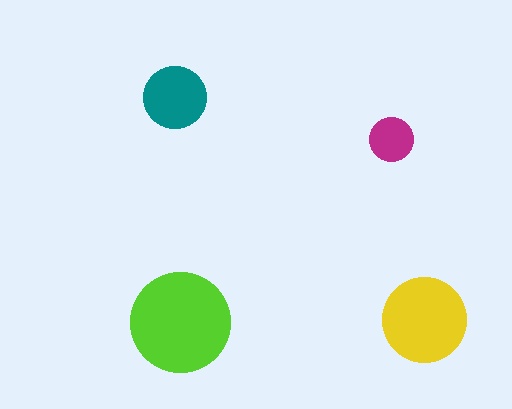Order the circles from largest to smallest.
the lime one, the yellow one, the teal one, the magenta one.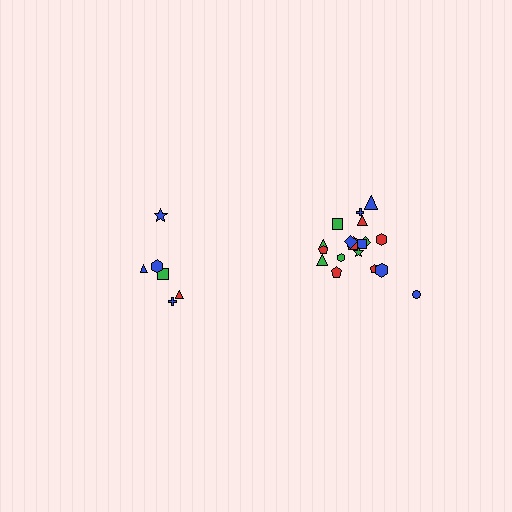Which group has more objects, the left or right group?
The right group.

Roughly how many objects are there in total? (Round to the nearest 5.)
Roughly 25 objects in total.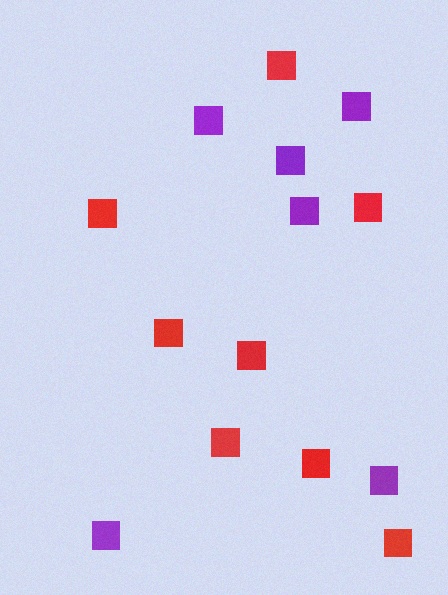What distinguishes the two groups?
There are 2 groups: one group of purple squares (6) and one group of red squares (8).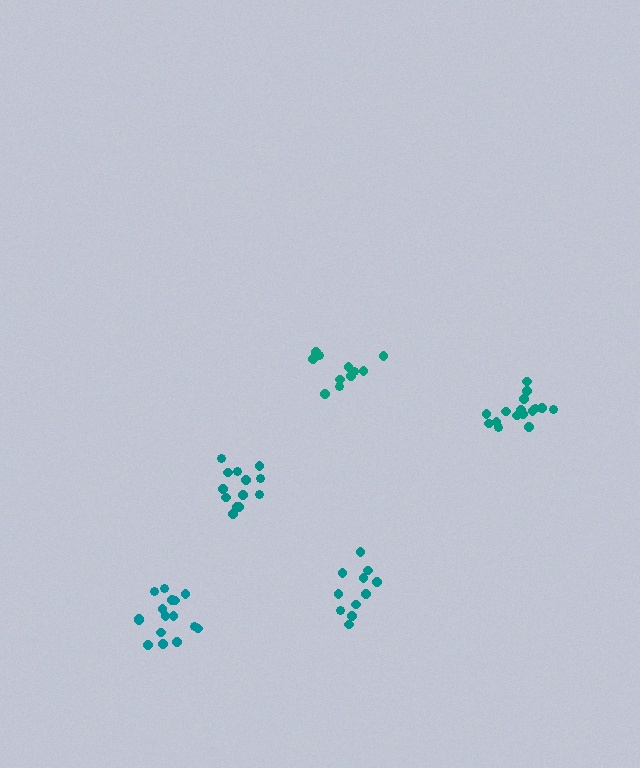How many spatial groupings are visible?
There are 5 spatial groupings.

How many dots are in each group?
Group 1: 13 dots, Group 2: 16 dots, Group 3: 11 dots, Group 4: 16 dots, Group 5: 11 dots (67 total).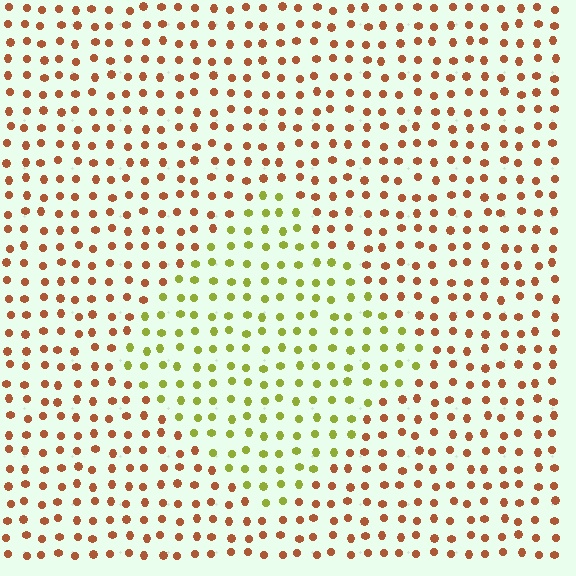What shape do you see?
I see a diamond.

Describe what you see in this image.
The image is filled with small brown elements in a uniform arrangement. A diamond-shaped region is visible where the elements are tinted to a slightly different hue, forming a subtle color boundary.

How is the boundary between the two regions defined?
The boundary is defined purely by a slight shift in hue (about 58 degrees). Spacing, size, and orientation are identical on both sides.